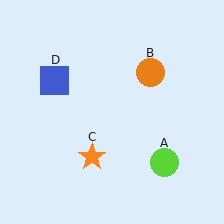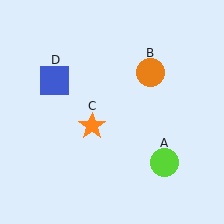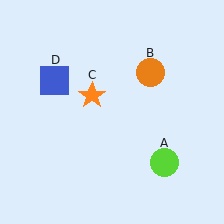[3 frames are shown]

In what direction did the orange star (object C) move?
The orange star (object C) moved up.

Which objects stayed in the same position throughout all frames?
Lime circle (object A) and orange circle (object B) and blue square (object D) remained stationary.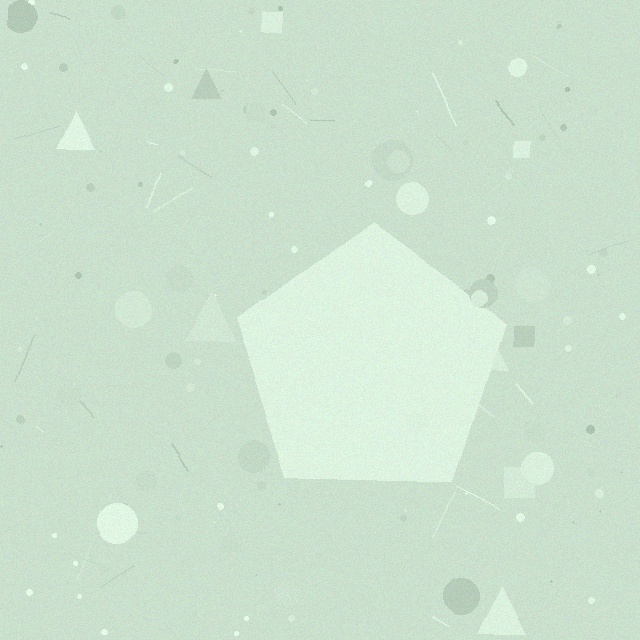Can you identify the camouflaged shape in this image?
The camouflaged shape is a pentagon.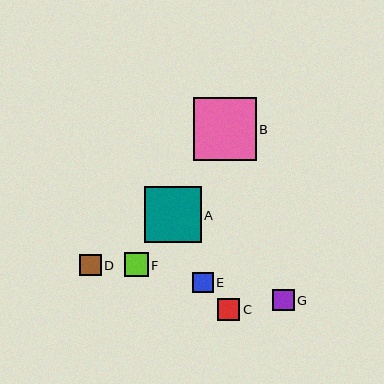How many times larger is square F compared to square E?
Square F is approximately 1.1 times the size of square E.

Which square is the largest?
Square B is the largest with a size of approximately 63 pixels.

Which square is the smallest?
Square E is the smallest with a size of approximately 21 pixels.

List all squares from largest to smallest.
From largest to smallest: B, A, F, C, G, D, E.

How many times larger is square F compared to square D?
Square F is approximately 1.1 times the size of square D.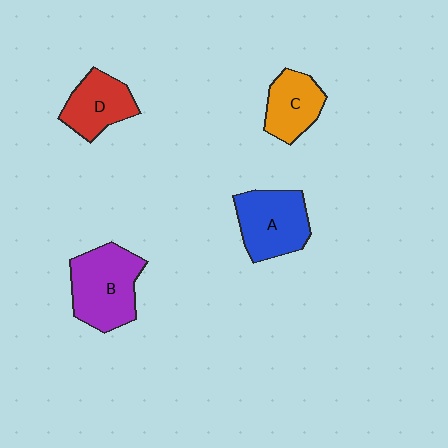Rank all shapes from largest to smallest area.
From largest to smallest: B (purple), A (blue), D (red), C (orange).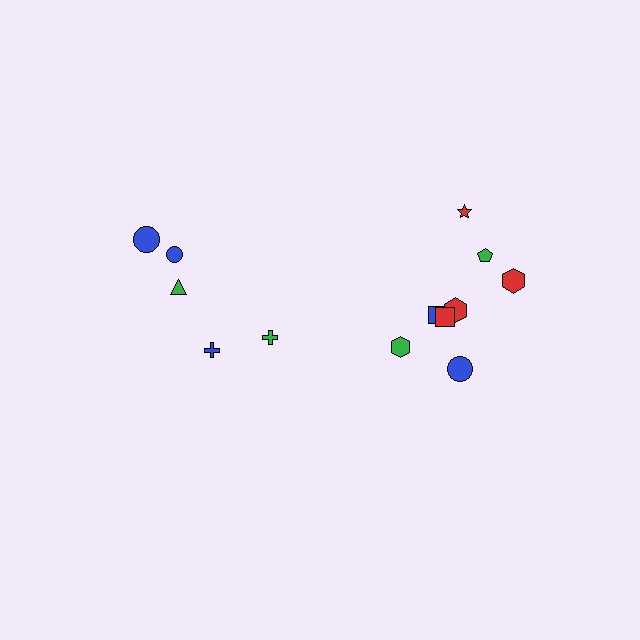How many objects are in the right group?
There are 8 objects.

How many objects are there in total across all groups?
There are 13 objects.